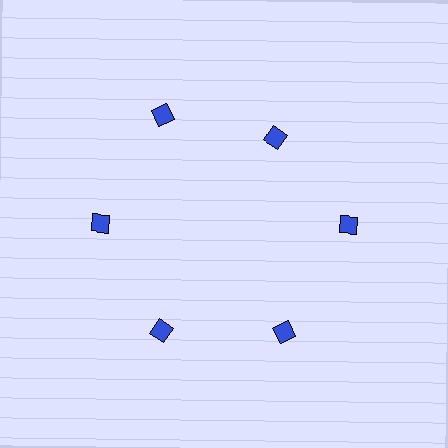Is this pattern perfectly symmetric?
No. The 6 blue diamonds are arranged in a ring, but one element near the 1 o'clock position is pulled inward toward the center, breaking the 6-fold rotational symmetry.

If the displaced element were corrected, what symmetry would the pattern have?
It would have 6-fold rotational symmetry — the pattern would map onto itself every 60 degrees.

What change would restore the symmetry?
The symmetry would be restored by moving it outward, back onto the ring so that all 6 diamonds sit at equal angles and equal distance from the center.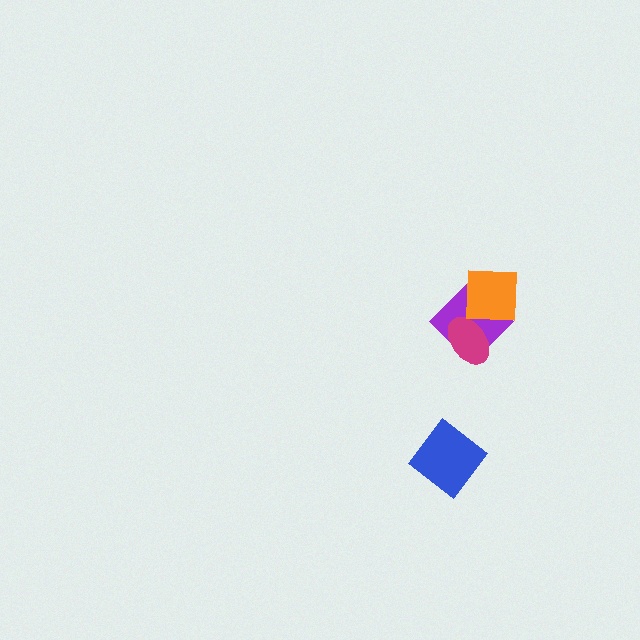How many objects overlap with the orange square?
2 objects overlap with the orange square.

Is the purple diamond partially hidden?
Yes, it is partially covered by another shape.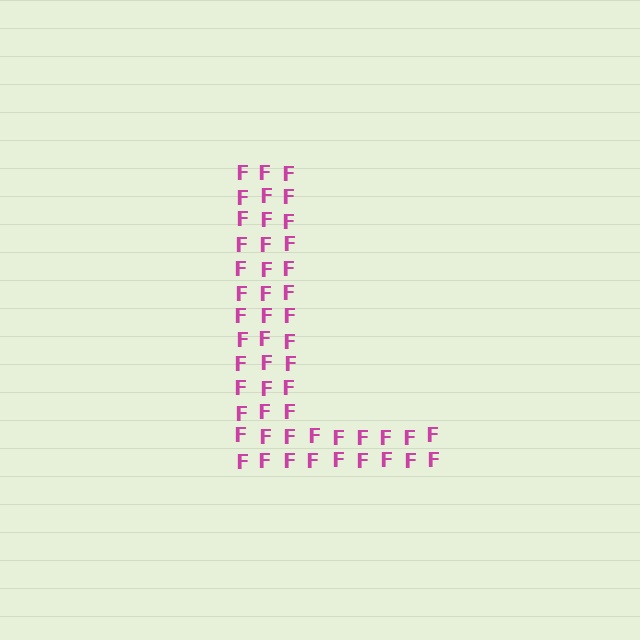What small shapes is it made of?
It is made of small letter F's.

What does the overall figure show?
The overall figure shows the letter L.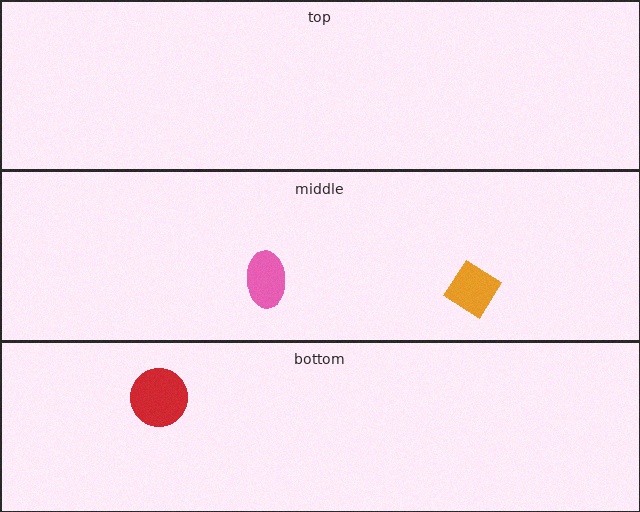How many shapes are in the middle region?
2.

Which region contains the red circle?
The bottom region.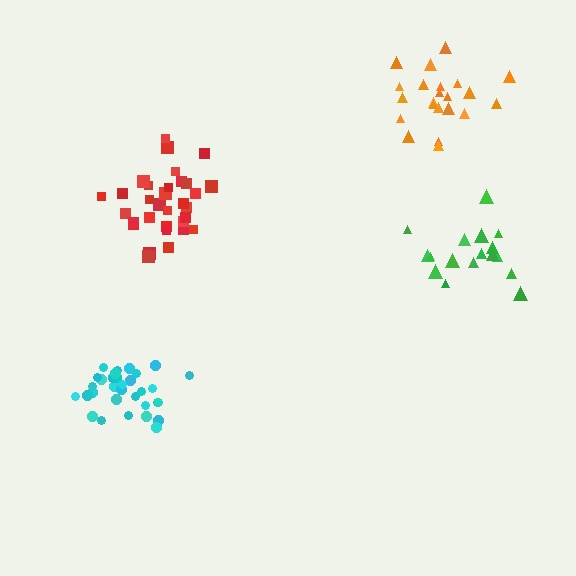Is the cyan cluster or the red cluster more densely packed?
Cyan.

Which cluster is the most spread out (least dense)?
Green.